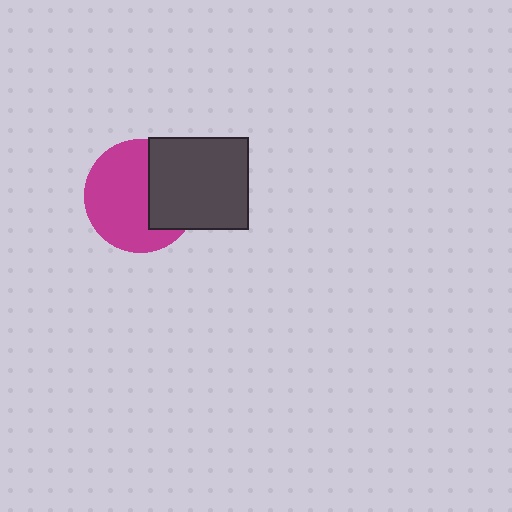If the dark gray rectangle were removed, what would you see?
You would see the complete magenta circle.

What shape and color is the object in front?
The object in front is a dark gray rectangle.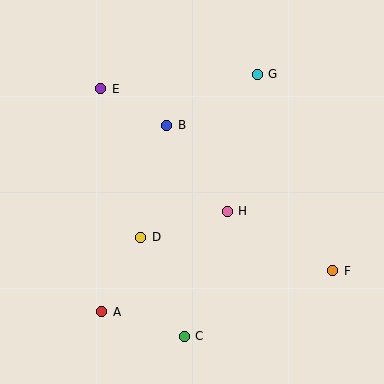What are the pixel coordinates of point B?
Point B is at (167, 125).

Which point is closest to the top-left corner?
Point E is closest to the top-left corner.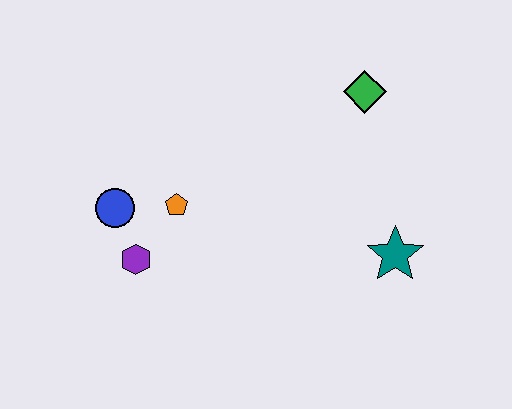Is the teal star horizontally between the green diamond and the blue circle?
No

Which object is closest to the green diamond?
The teal star is closest to the green diamond.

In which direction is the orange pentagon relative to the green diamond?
The orange pentagon is to the left of the green diamond.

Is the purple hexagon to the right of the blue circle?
Yes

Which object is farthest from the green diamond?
The purple hexagon is farthest from the green diamond.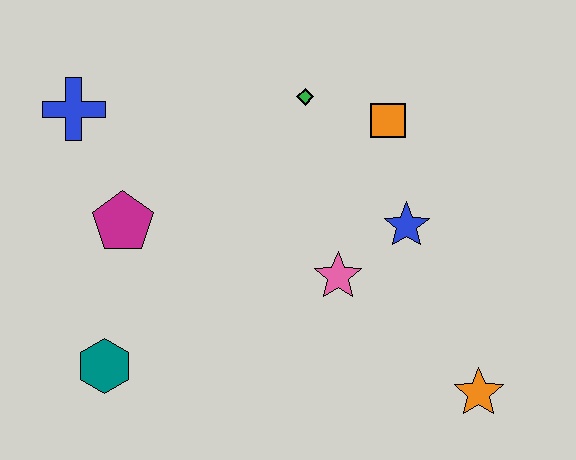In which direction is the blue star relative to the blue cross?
The blue star is to the right of the blue cross.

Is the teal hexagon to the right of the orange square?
No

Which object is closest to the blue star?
The pink star is closest to the blue star.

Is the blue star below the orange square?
Yes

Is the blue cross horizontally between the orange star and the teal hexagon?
No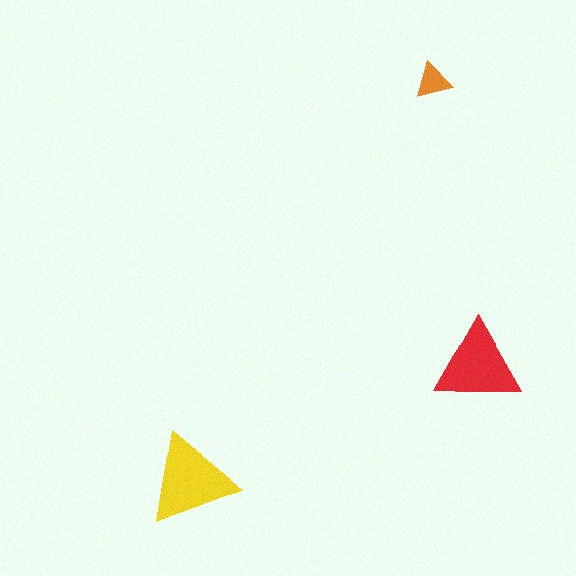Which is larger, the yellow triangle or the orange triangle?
The yellow one.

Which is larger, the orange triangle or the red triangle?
The red one.